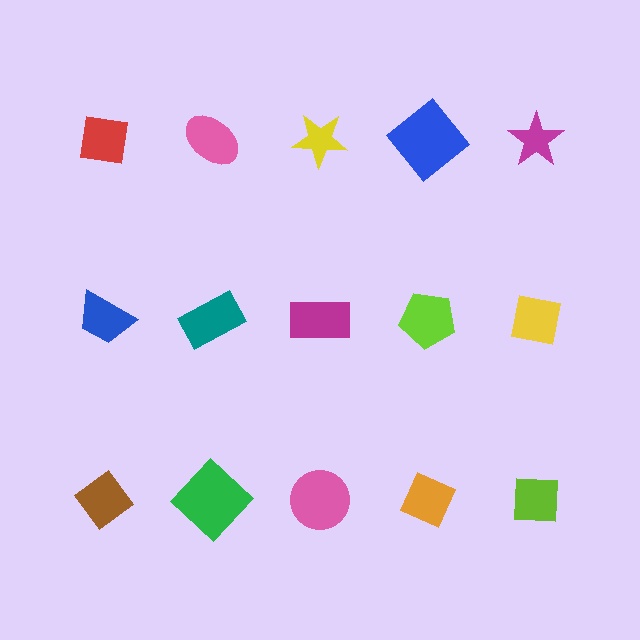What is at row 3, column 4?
An orange diamond.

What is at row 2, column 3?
A magenta rectangle.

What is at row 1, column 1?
A red square.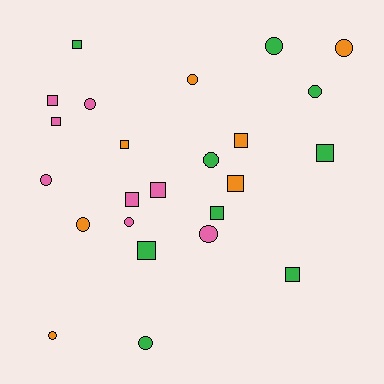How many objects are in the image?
There are 24 objects.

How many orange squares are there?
There are 3 orange squares.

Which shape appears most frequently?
Circle, with 12 objects.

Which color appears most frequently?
Green, with 9 objects.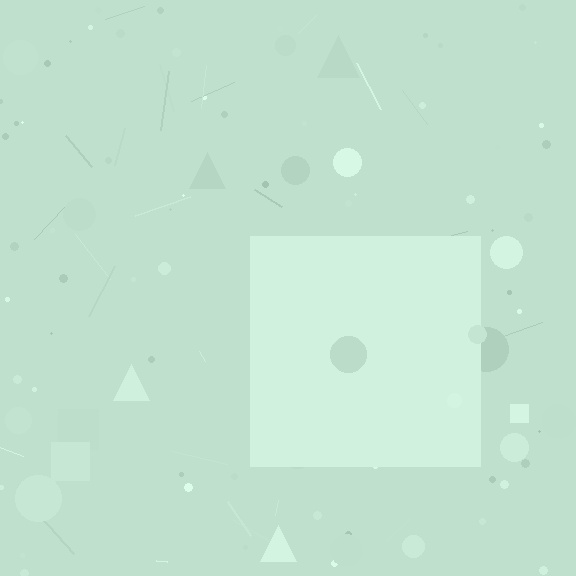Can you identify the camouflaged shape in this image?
The camouflaged shape is a square.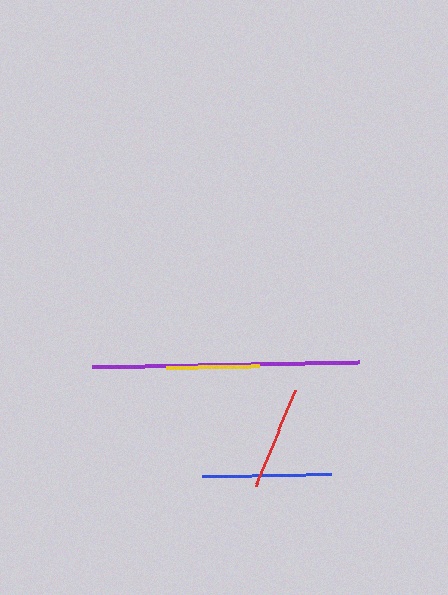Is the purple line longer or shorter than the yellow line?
The purple line is longer than the yellow line.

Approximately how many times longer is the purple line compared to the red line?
The purple line is approximately 2.5 times the length of the red line.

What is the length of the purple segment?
The purple segment is approximately 268 pixels long.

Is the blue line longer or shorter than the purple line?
The purple line is longer than the blue line.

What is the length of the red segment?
The red segment is approximately 105 pixels long.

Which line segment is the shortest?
The yellow line is the shortest at approximately 93 pixels.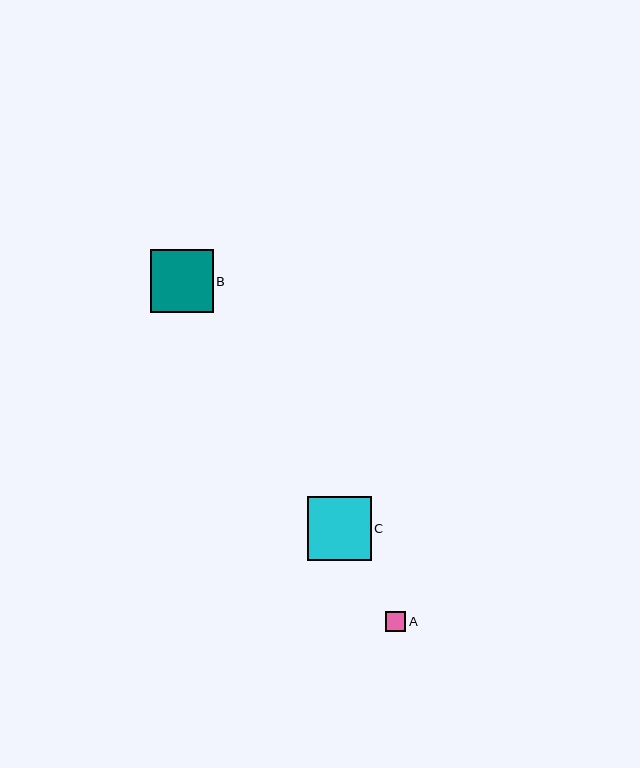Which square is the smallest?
Square A is the smallest with a size of approximately 20 pixels.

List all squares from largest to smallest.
From largest to smallest: C, B, A.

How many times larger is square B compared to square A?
Square B is approximately 3.1 times the size of square A.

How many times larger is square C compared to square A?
Square C is approximately 3.2 times the size of square A.